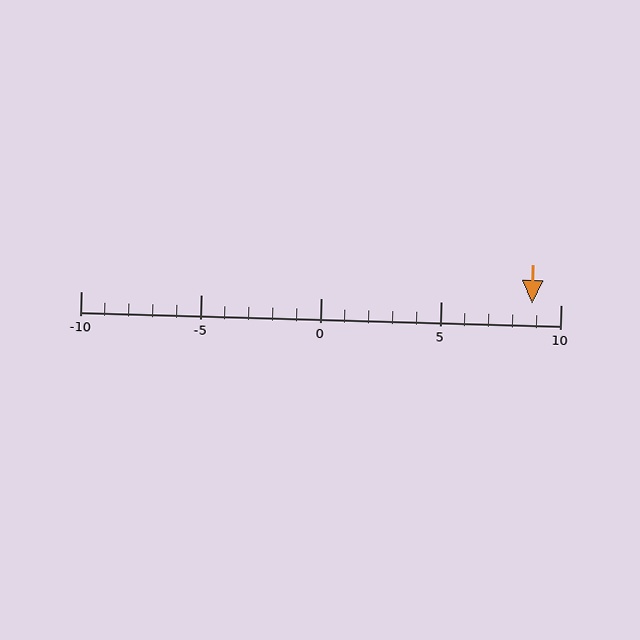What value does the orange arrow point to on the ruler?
The orange arrow points to approximately 9.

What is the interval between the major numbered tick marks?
The major tick marks are spaced 5 units apart.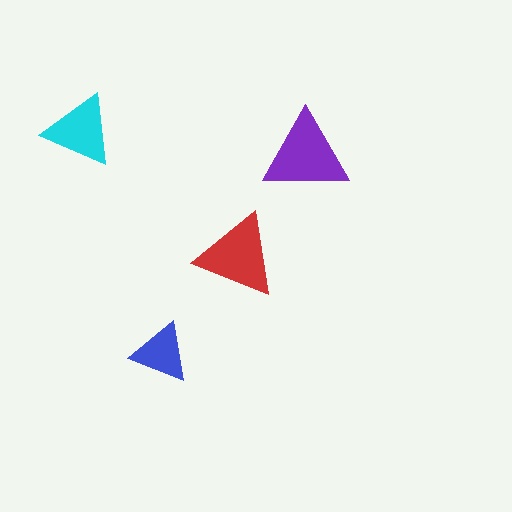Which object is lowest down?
The blue triangle is bottommost.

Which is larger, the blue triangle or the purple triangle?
The purple one.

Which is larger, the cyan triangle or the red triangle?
The red one.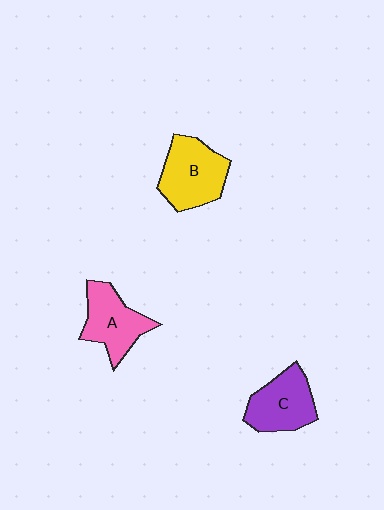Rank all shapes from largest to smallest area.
From largest to smallest: B (yellow), C (purple), A (pink).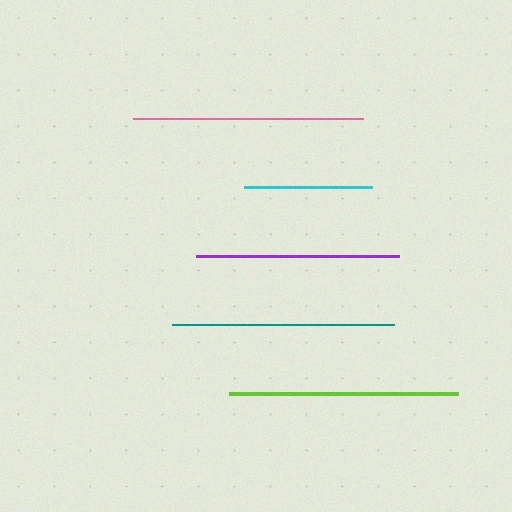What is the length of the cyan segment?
The cyan segment is approximately 128 pixels long.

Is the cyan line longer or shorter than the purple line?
The purple line is longer than the cyan line.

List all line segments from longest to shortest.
From longest to shortest: pink, lime, teal, purple, cyan.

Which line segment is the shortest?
The cyan line is the shortest at approximately 128 pixels.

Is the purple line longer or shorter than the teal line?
The teal line is longer than the purple line.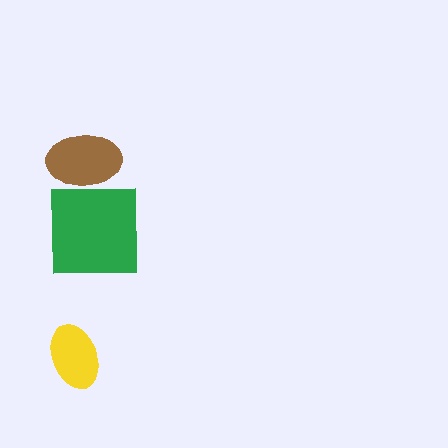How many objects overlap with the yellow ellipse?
0 objects overlap with the yellow ellipse.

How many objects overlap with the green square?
1 object overlaps with the green square.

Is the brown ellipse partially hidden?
No, no other shape covers it.